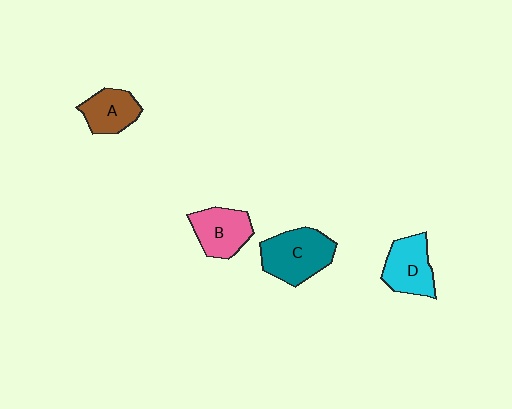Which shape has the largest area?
Shape C (teal).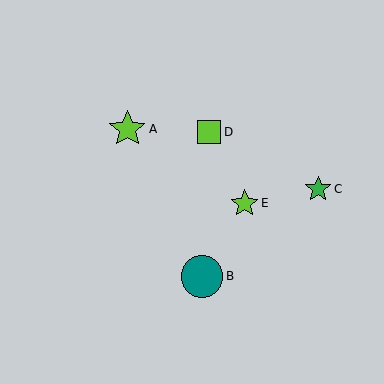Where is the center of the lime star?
The center of the lime star is at (245, 203).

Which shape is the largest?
The teal circle (labeled B) is the largest.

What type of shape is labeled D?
Shape D is a lime square.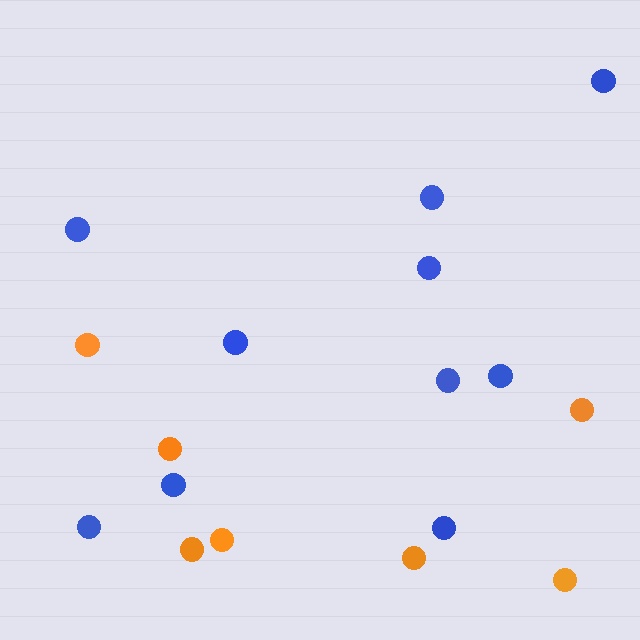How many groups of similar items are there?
There are 2 groups: one group of blue circles (10) and one group of orange circles (7).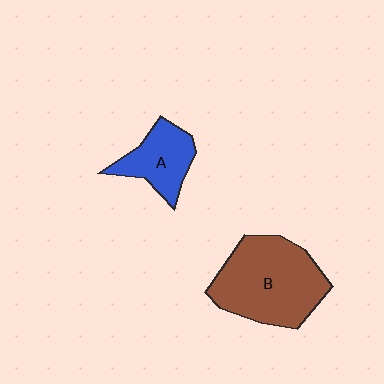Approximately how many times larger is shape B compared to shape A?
Approximately 2.0 times.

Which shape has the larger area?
Shape B (brown).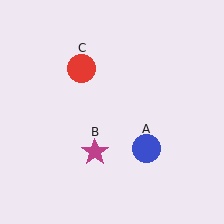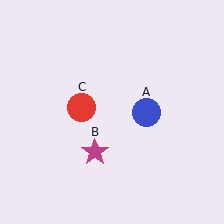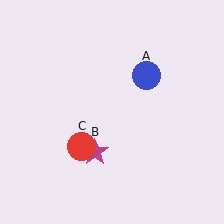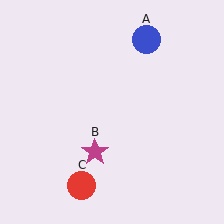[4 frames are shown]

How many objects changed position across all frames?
2 objects changed position: blue circle (object A), red circle (object C).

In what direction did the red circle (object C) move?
The red circle (object C) moved down.